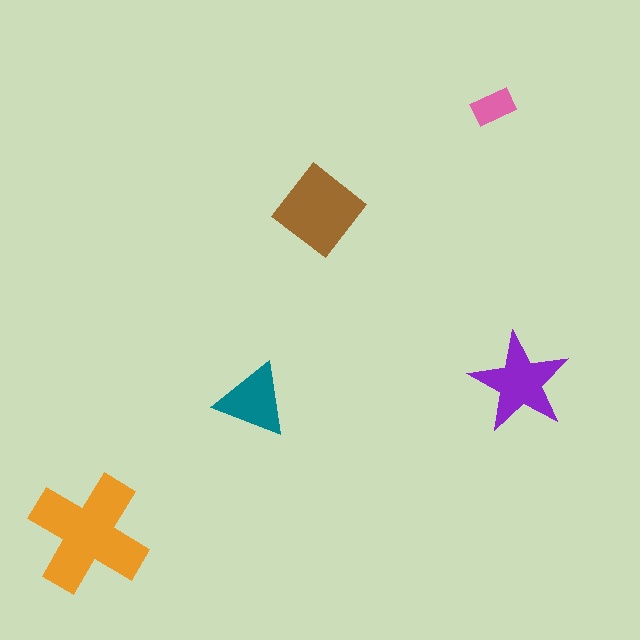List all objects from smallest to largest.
The pink rectangle, the teal triangle, the purple star, the brown diamond, the orange cross.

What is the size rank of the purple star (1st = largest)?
3rd.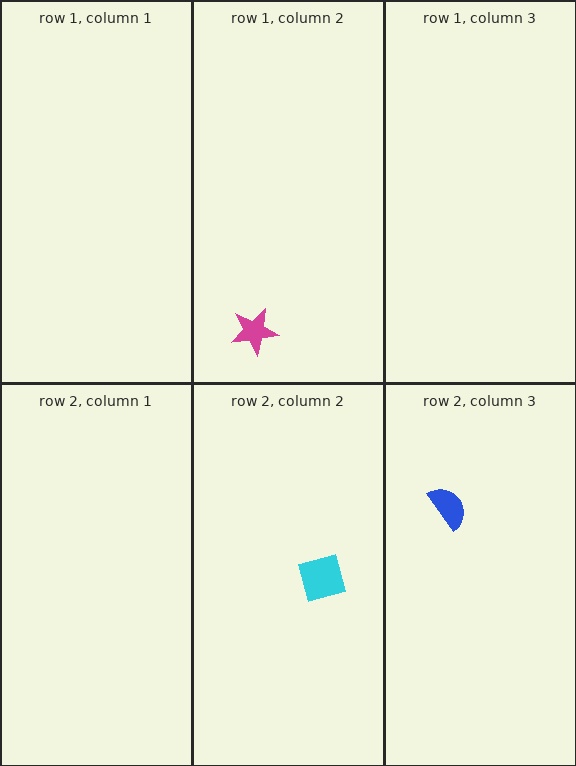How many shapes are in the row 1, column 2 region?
1.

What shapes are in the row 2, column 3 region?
The blue semicircle.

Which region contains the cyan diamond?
The row 2, column 2 region.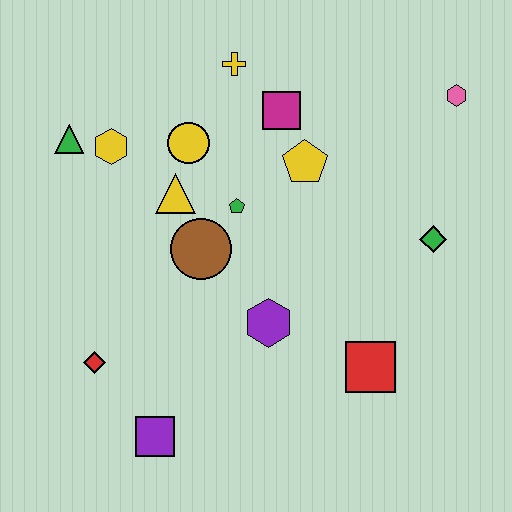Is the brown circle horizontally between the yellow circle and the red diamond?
No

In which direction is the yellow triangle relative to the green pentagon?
The yellow triangle is to the left of the green pentagon.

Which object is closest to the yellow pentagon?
The magenta square is closest to the yellow pentagon.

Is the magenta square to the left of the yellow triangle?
No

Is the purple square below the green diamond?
Yes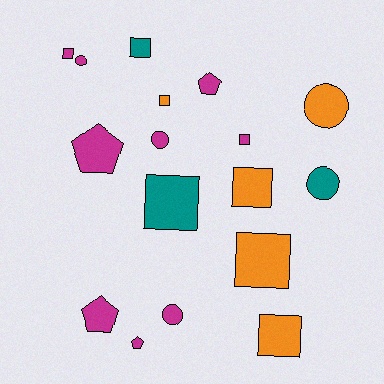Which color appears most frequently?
Magenta, with 9 objects.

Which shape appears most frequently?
Square, with 8 objects.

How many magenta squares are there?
There are 2 magenta squares.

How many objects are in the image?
There are 17 objects.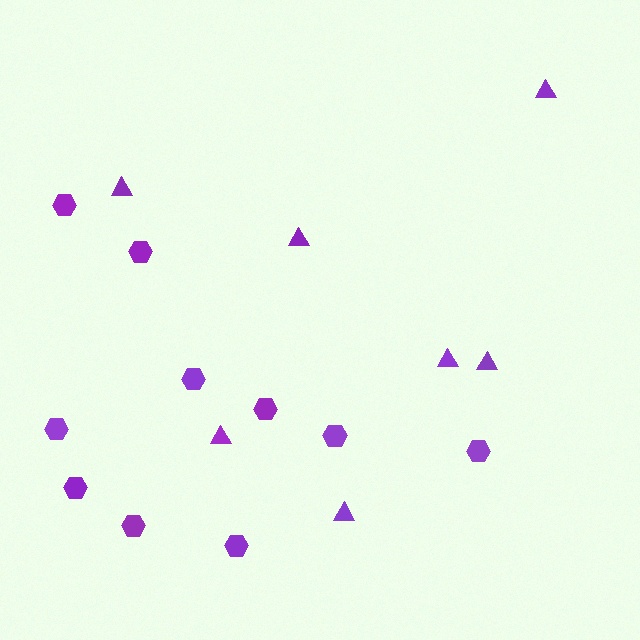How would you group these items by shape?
There are 2 groups: one group of hexagons (10) and one group of triangles (7).